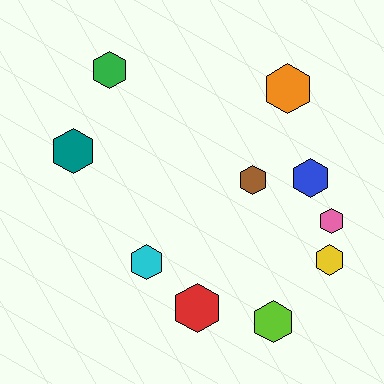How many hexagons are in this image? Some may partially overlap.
There are 10 hexagons.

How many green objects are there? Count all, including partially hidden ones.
There is 1 green object.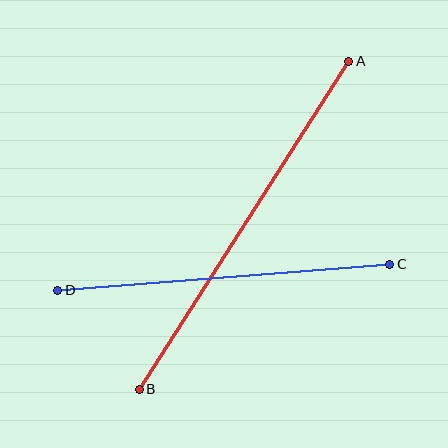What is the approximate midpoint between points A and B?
The midpoint is at approximately (244, 225) pixels.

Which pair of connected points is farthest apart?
Points A and B are farthest apart.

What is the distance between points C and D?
The distance is approximately 333 pixels.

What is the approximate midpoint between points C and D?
The midpoint is at approximately (224, 277) pixels.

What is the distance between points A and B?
The distance is approximately 389 pixels.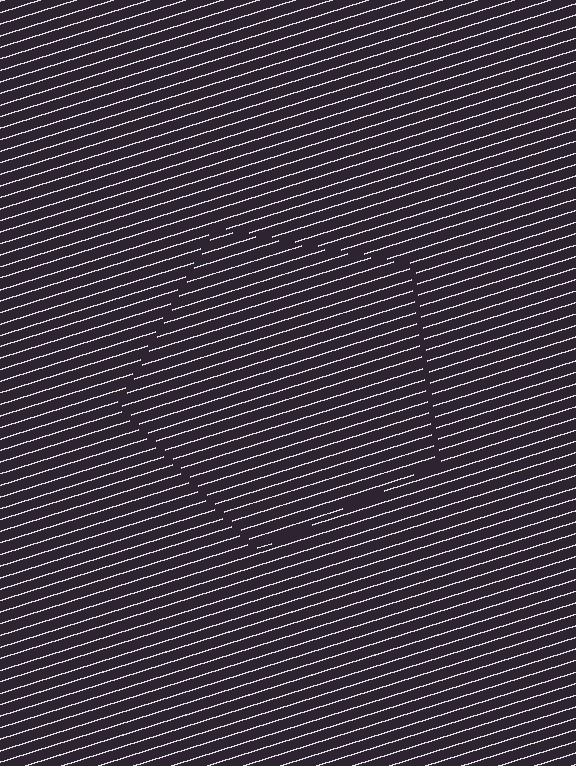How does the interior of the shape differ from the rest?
The interior of the shape contains the same grating, shifted by half a period — the contour is defined by the phase discontinuity where line-ends from the inner and outer gratings abut.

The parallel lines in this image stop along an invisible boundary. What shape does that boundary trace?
An illusory pentagon. The interior of the shape contains the same grating, shifted by half a period — the contour is defined by the phase discontinuity where line-ends from the inner and outer gratings abut.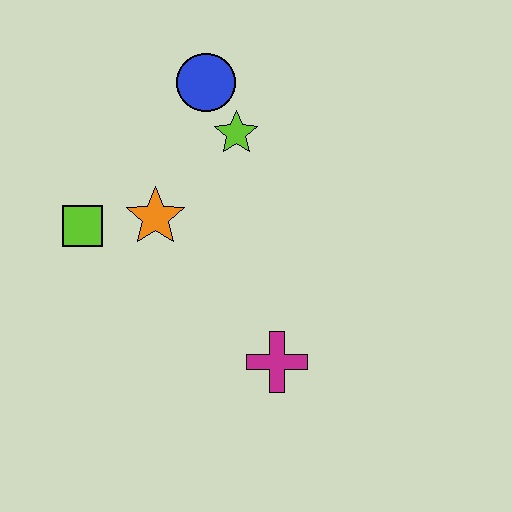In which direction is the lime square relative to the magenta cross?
The lime square is to the left of the magenta cross.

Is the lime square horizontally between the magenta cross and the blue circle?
No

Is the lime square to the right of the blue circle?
No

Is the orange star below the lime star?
Yes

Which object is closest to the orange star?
The lime square is closest to the orange star.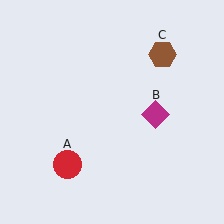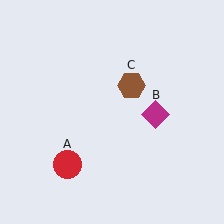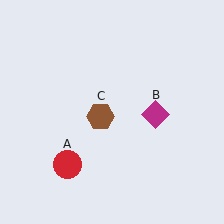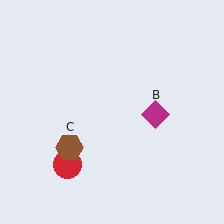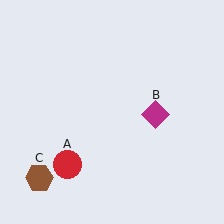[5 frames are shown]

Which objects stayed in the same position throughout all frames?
Red circle (object A) and magenta diamond (object B) remained stationary.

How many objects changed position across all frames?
1 object changed position: brown hexagon (object C).